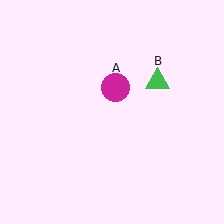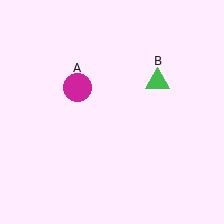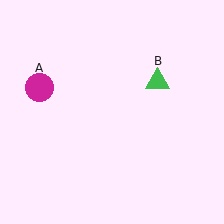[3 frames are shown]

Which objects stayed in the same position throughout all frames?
Green triangle (object B) remained stationary.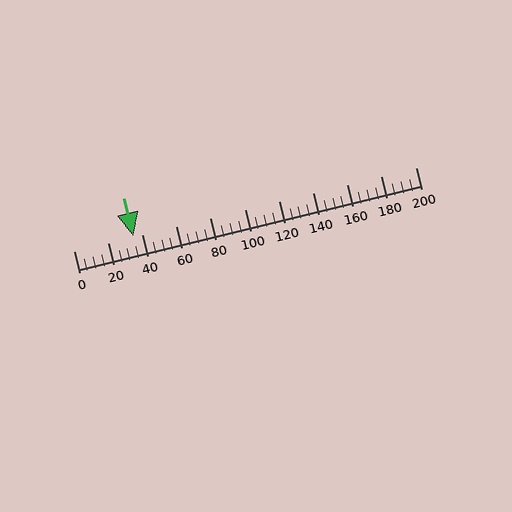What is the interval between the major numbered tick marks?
The major tick marks are spaced 20 units apart.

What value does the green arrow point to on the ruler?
The green arrow points to approximately 35.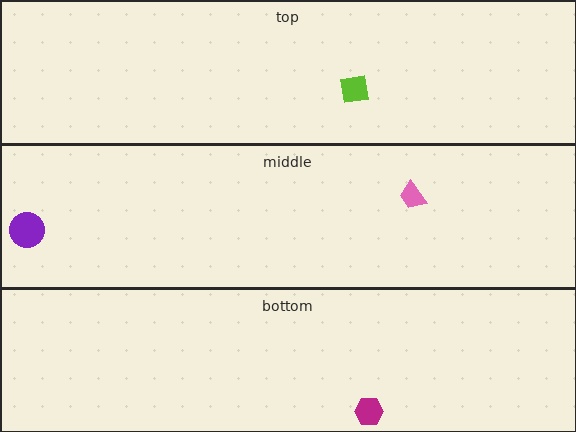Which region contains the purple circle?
The middle region.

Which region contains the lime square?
The top region.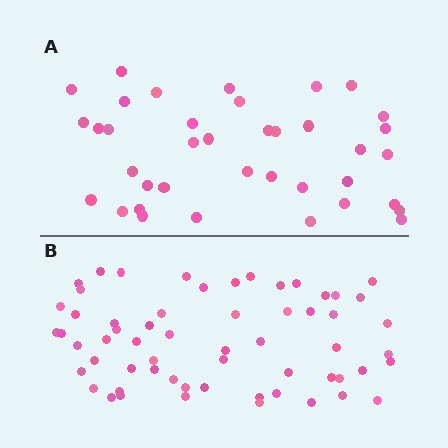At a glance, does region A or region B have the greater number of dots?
Region B (the bottom region) has more dots.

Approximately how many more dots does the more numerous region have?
Region B has approximately 20 more dots than region A.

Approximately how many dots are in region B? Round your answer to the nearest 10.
About 60 dots.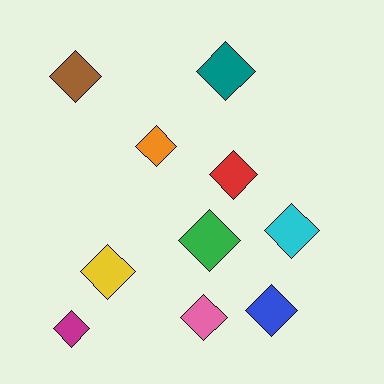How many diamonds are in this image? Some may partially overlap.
There are 10 diamonds.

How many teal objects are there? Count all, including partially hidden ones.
There is 1 teal object.